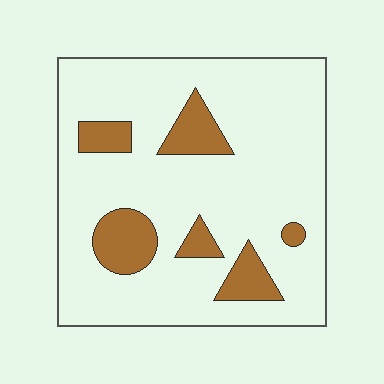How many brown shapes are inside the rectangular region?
6.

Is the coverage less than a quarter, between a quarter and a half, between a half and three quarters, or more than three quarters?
Less than a quarter.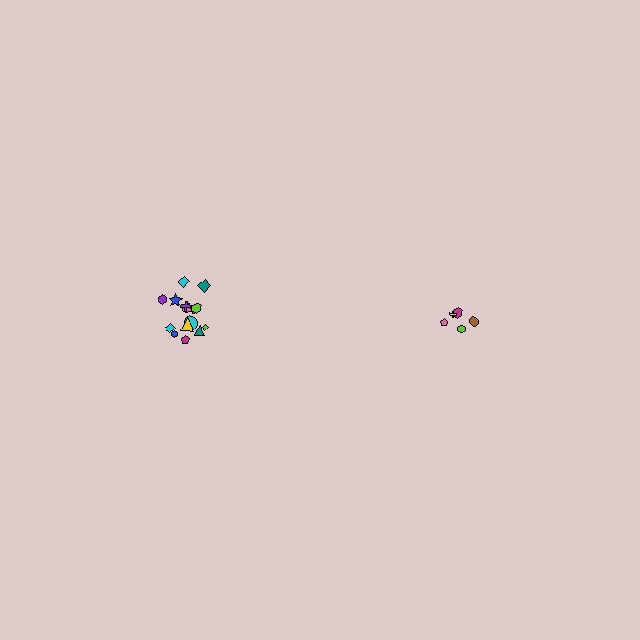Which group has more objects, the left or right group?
The left group.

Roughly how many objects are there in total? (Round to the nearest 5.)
Roughly 20 objects in total.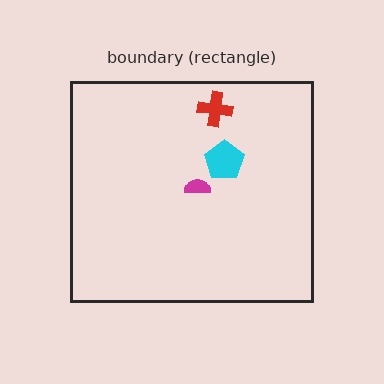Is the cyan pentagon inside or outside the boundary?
Inside.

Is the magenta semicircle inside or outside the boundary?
Inside.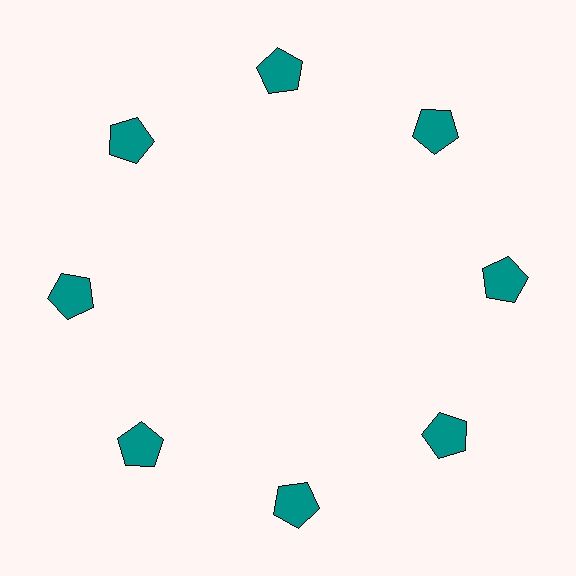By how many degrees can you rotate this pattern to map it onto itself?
The pattern maps onto itself every 45 degrees of rotation.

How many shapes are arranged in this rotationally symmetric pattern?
There are 8 shapes, arranged in 8 groups of 1.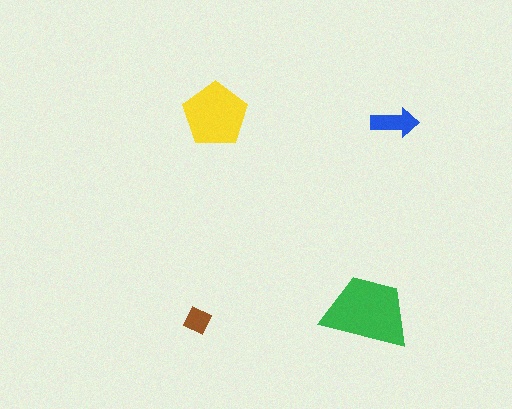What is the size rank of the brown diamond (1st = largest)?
4th.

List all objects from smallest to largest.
The brown diamond, the blue arrow, the yellow pentagon, the green trapezoid.